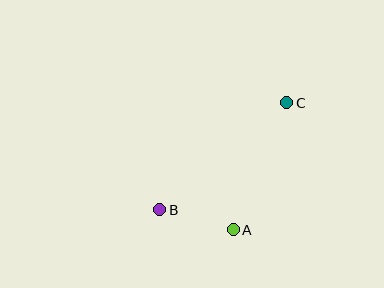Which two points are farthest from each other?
Points B and C are farthest from each other.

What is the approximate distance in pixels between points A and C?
The distance between A and C is approximately 138 pixels.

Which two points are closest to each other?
Points A and B are closest to each other.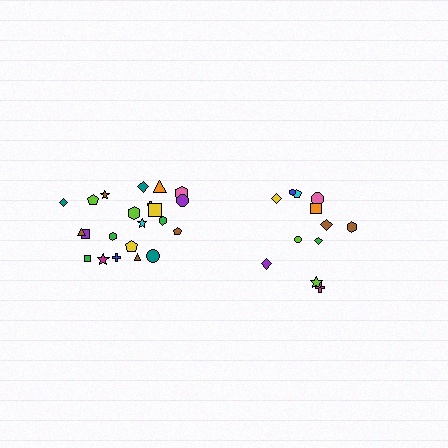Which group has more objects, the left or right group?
The left group.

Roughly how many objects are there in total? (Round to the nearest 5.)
Roughly 35 objects in total.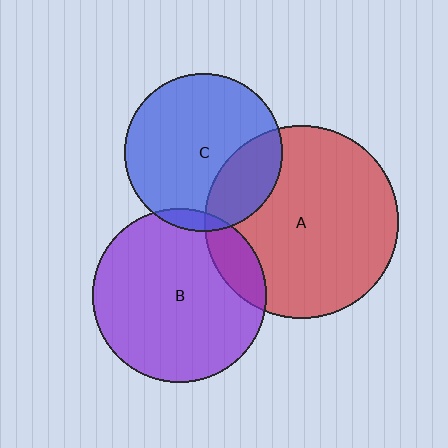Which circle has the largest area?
Circle A (red).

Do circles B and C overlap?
Yes.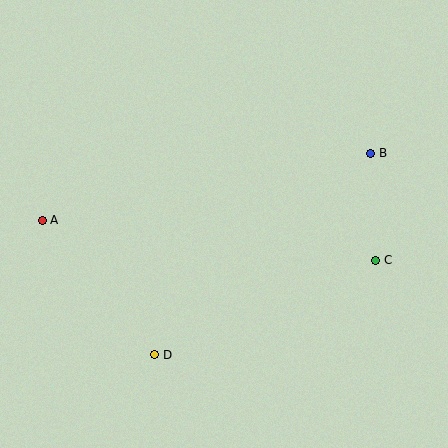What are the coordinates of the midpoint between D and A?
The midpoint between D and A is at (98, 287).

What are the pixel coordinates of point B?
Point B is at (371, 153).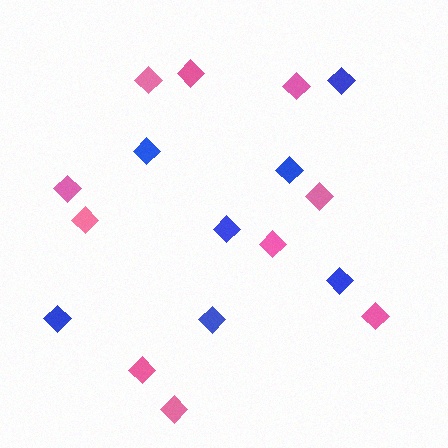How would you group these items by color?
There are 2 groups: one group of blue diamonds (7) and one group of pink diamonds (10).